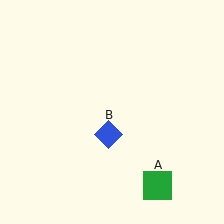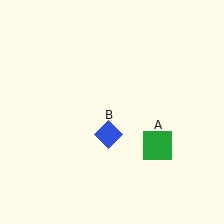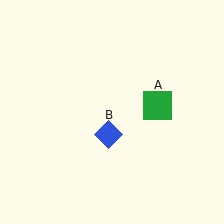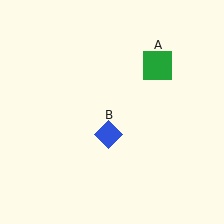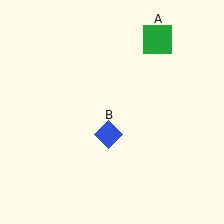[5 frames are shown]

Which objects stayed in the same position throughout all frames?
Blue diamond (object B) remained stationary.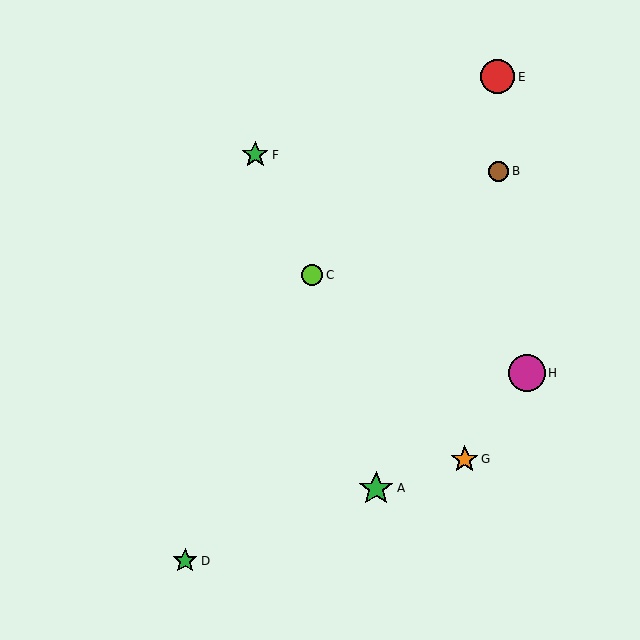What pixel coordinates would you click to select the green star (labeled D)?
Click at (185, 561) to select the green star D.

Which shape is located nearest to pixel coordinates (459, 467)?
The orange star (labeled G) at (465, 459) is nearest to that location.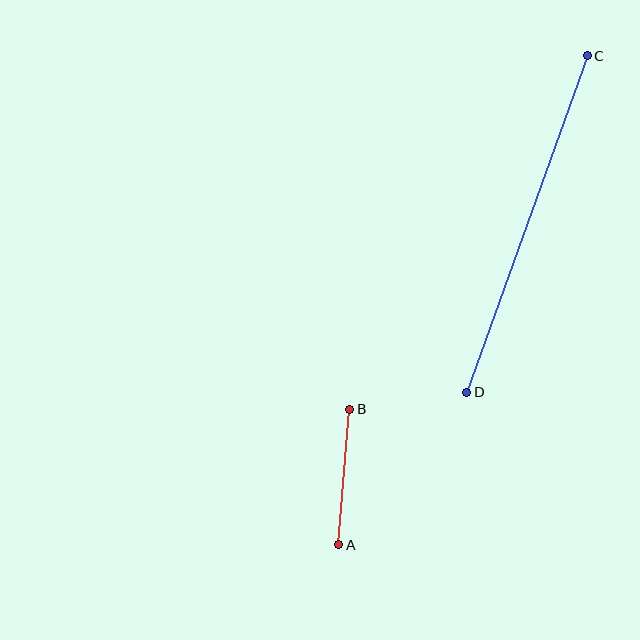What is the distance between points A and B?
The distance is approximately 136 pixels.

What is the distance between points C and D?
The distance is approximately 358 pixels.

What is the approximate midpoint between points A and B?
The midpoint is at approximately (344, 477) pixels.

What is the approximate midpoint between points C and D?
The midpoint is at approximately (527, 224) pixels.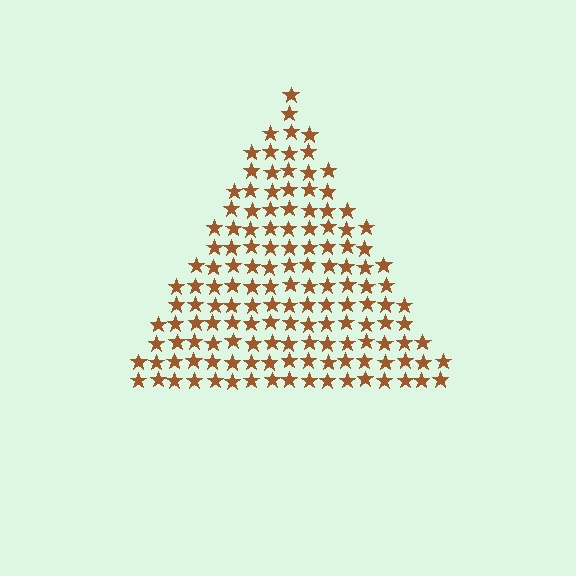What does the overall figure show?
The overall figure shows a triangle.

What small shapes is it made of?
It is made of small stars.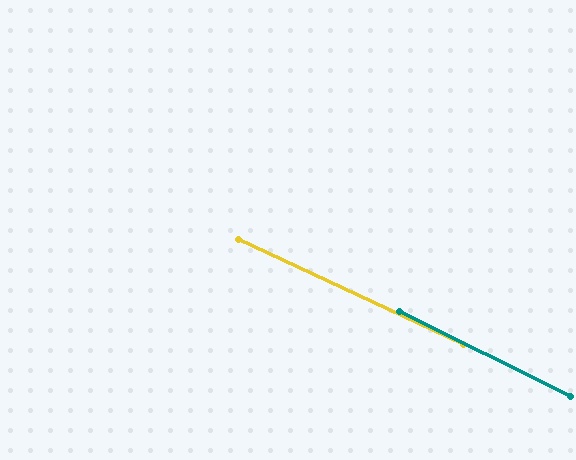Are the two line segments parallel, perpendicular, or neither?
Parallel — their directions differ by only 1.7°.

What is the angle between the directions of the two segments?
Approximately 2 degrees.